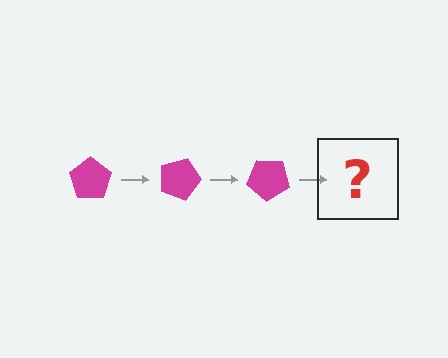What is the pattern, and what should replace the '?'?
The pattern is that the pentagon rotates 20 degrees each step. The '?' should be a magenta pentagon rotated 60 degrees.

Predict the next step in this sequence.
The next step is a magenta pentagon rotated 60 degrees.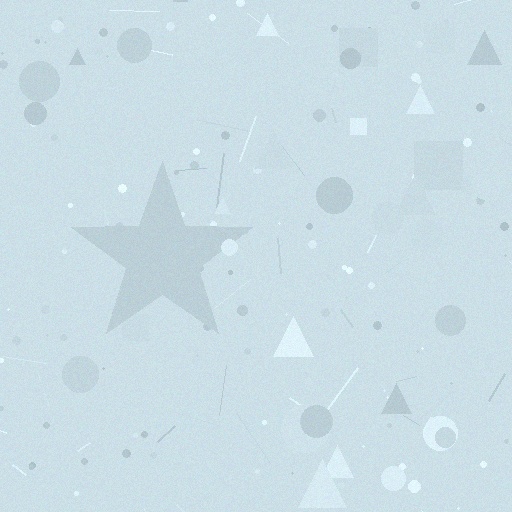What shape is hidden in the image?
A star is hidden in the image.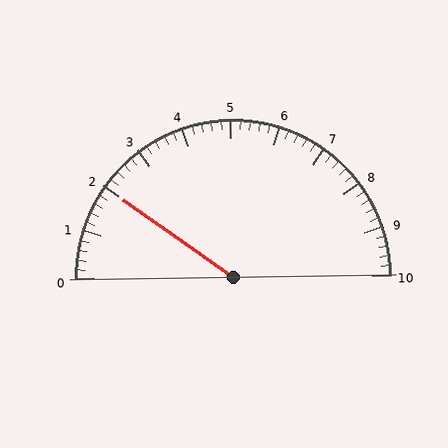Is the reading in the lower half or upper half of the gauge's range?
The reading is in the lower half of the range (0 to 10).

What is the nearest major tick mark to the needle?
The nearest major tick mark is 2.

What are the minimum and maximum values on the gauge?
The gauge ranges from 0 to 10.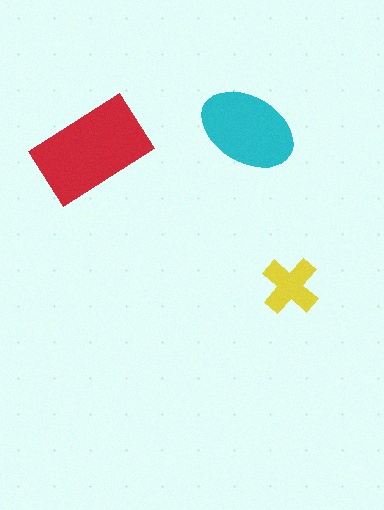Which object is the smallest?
The yellow cross.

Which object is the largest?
The red rectangle.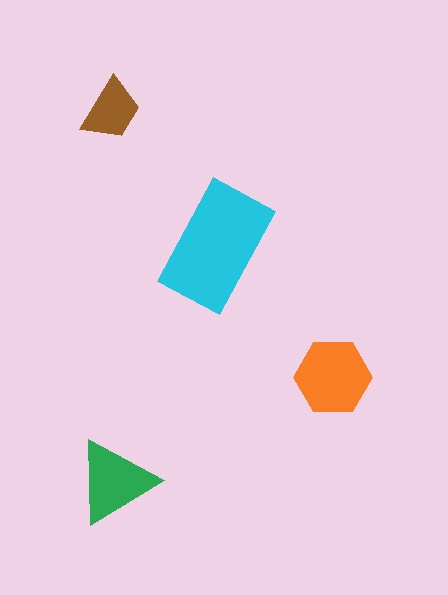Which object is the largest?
The cyan rectangle.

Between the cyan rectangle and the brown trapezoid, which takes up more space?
The cyan rectangle.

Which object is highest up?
The brown trapezoid is topmost.